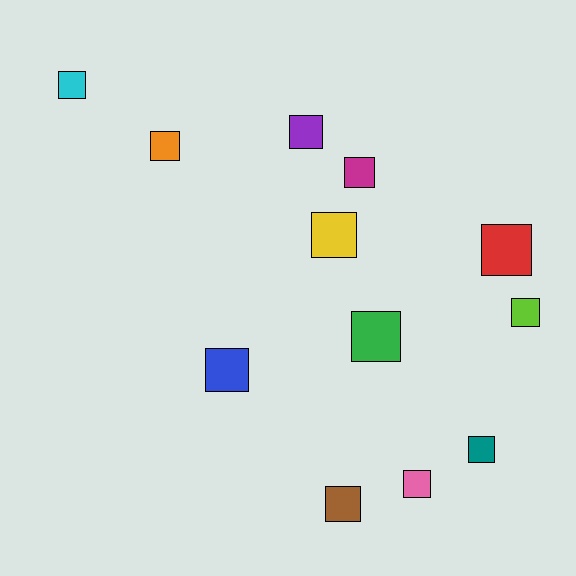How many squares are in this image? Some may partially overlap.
There are 12 squares.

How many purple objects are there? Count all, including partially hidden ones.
There is 1 purple object.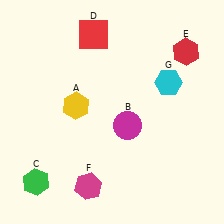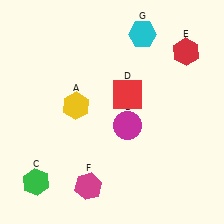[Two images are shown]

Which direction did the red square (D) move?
The red square (D) moved down.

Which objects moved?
The objects that moved are: the red square (D), the cyan hexagon (G).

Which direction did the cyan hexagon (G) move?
The cyan hexagon (G) moved up.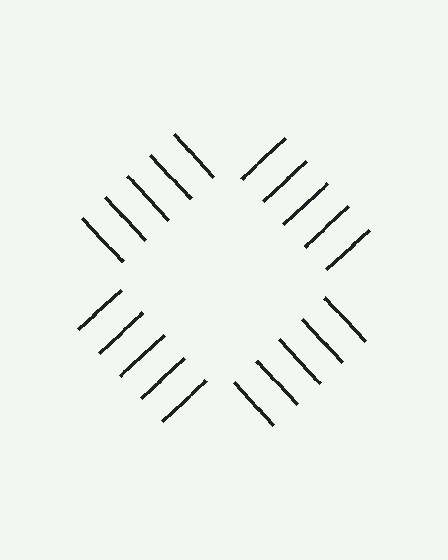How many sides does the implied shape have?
4 sides — the line-ends trace a square.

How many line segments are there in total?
20 — 5 along each of the 4 edges.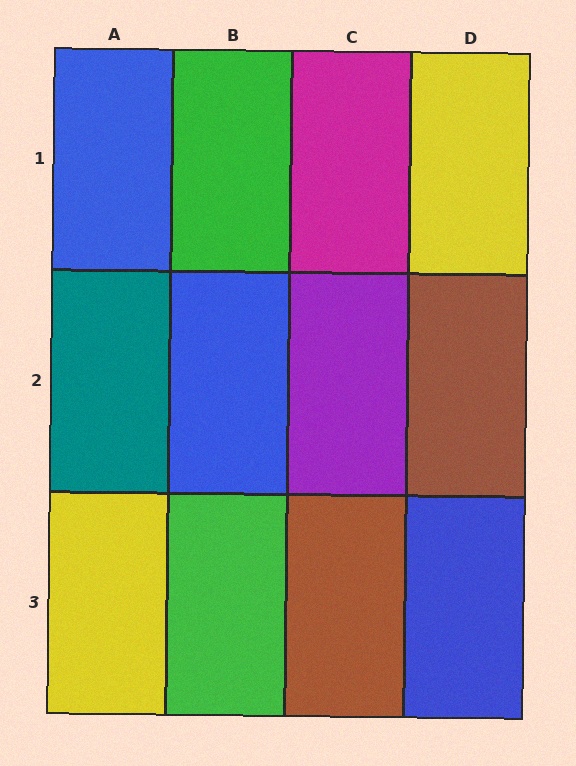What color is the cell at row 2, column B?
Blue.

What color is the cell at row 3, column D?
Blue.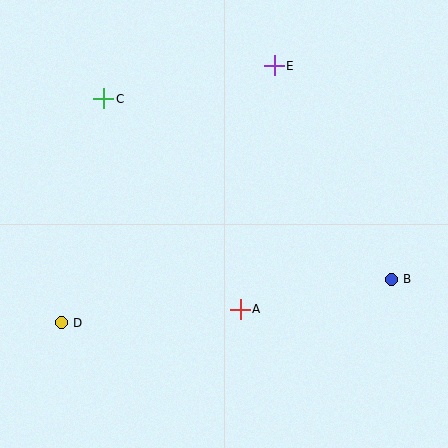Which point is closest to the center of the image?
Point A at (240, 309) is closest to the center.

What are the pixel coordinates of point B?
Point B is at (391, 279).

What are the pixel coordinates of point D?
Point D is at (61, 323).